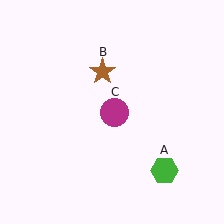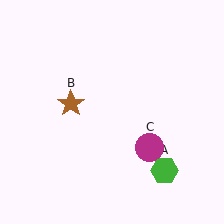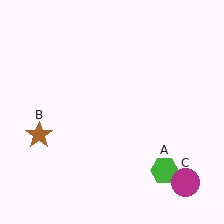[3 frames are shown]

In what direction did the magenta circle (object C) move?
The magenta circle (object C) moved down and to the right.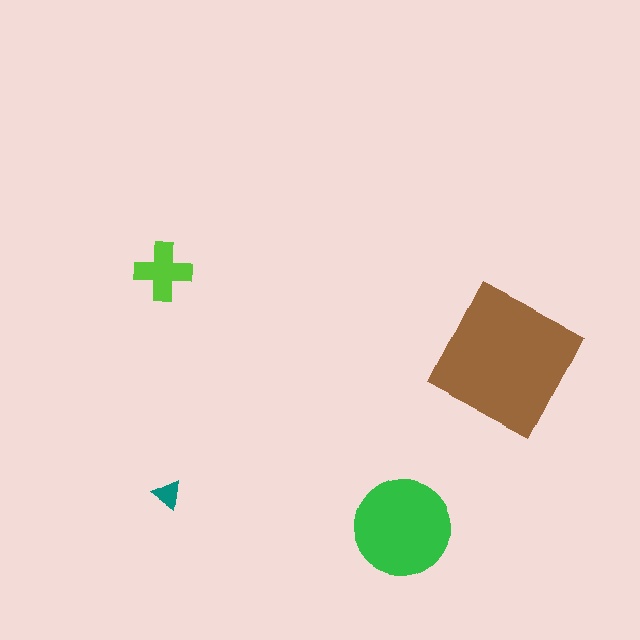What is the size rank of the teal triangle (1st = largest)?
4th.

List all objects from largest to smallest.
The brown square, the green circle, the lime cross, the teal triangle.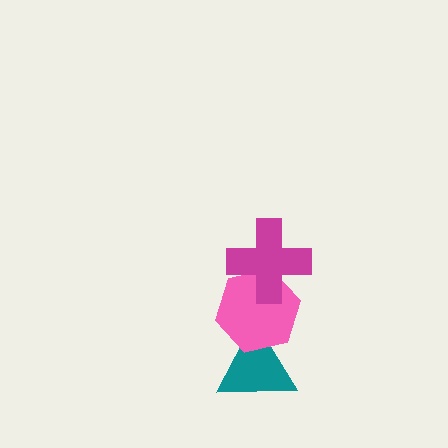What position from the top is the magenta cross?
The magenta cross is 1st from the top.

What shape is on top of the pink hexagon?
The magenta cross is on top of the pink hexagon.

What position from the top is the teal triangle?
The teal triangle is 3rd from the top.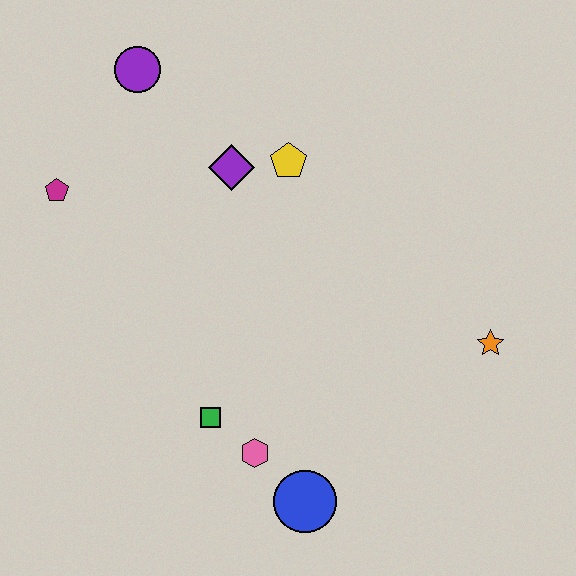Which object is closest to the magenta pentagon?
The purple circle is closest to the magenta pentagon.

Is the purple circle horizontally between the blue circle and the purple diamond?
No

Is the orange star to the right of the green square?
Yes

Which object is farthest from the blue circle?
The purple circle is farthest from the blue circle.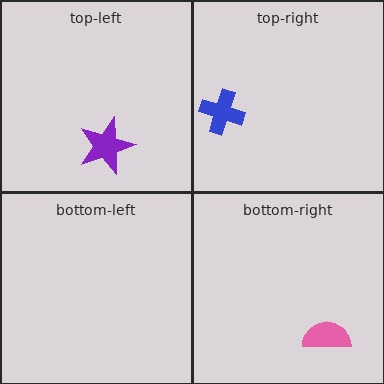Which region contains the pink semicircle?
The bottom-right region.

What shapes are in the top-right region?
The blue cross.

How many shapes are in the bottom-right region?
1.